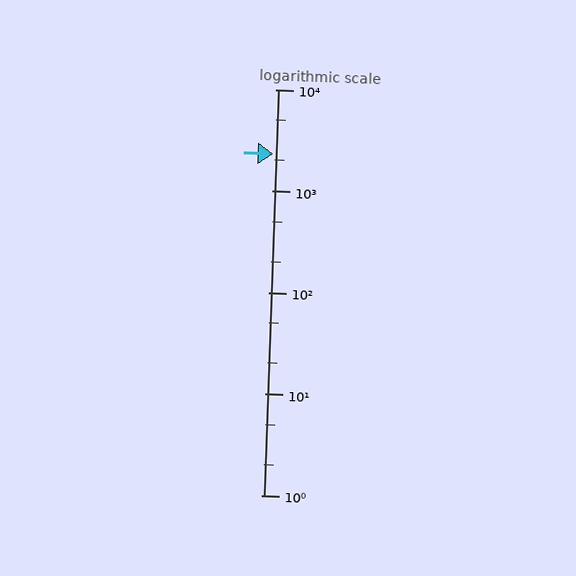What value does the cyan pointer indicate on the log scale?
The pointer indicates approximately 2300.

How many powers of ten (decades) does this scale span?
The scale spans 4 decades, from 1 to 10000.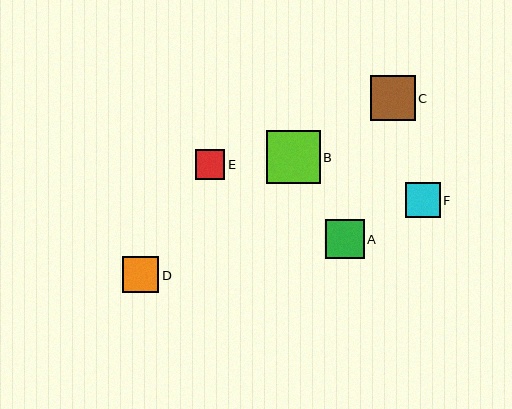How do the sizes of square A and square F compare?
Square A and square F are approximately the same size.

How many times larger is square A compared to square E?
Square A is approximately 1.3 times the size of square E.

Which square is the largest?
Square B is the largest with a size of approximately 53 pixels.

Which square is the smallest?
Square E is the smallest with a size of approximately 30 pixels.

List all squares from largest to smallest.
From largest to smallest: B, C, A, D, F, E.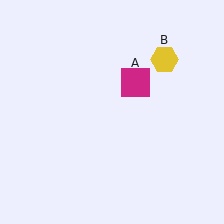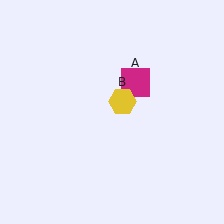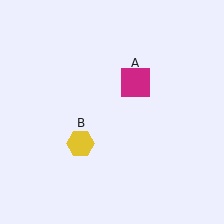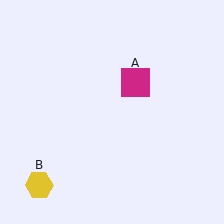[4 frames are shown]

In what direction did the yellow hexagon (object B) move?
The yellow hexagon (object B) moved down and to the left.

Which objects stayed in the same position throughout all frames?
Magenta square (object A) remained stationary.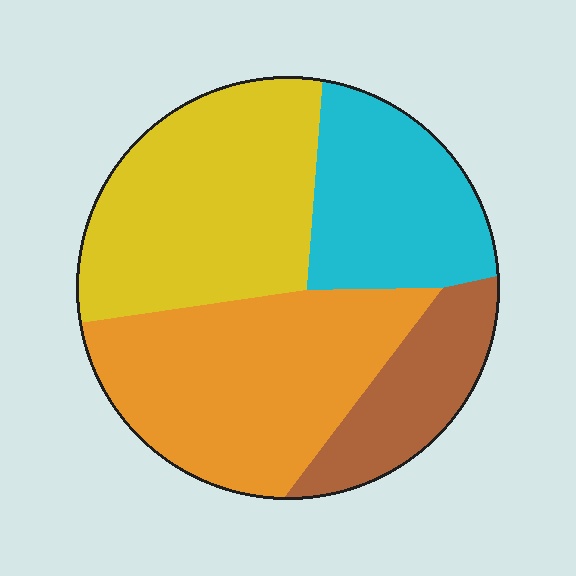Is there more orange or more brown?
Orange.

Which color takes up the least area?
Brown, at roughly 15%.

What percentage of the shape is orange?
Orange covers 33% of the shape.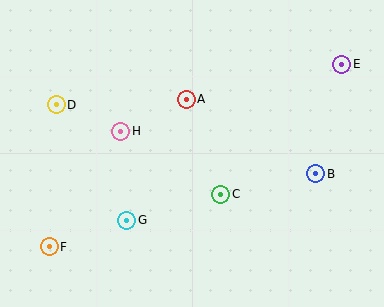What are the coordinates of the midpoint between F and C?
The midpoint between F and C is at (135, 221).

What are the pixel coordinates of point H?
Point H is at (121, 131).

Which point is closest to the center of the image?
Point C at (221, 194) is closest to the center.